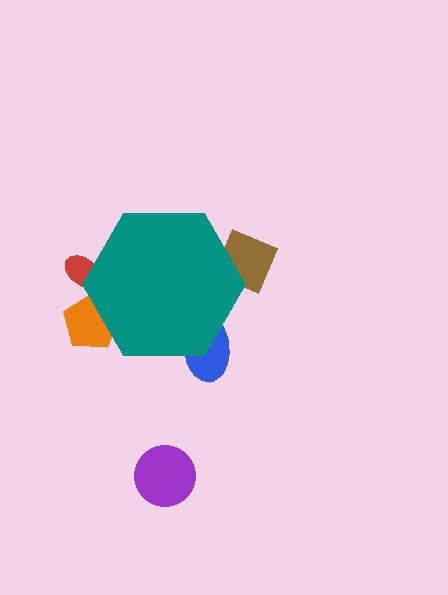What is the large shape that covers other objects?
A teal hexagon.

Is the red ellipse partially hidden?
Yes, the red ellipse is partially hidden behind the teal hexagon.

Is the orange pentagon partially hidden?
Yes, the orange pentagon is partially hidden behind the teal hexagon.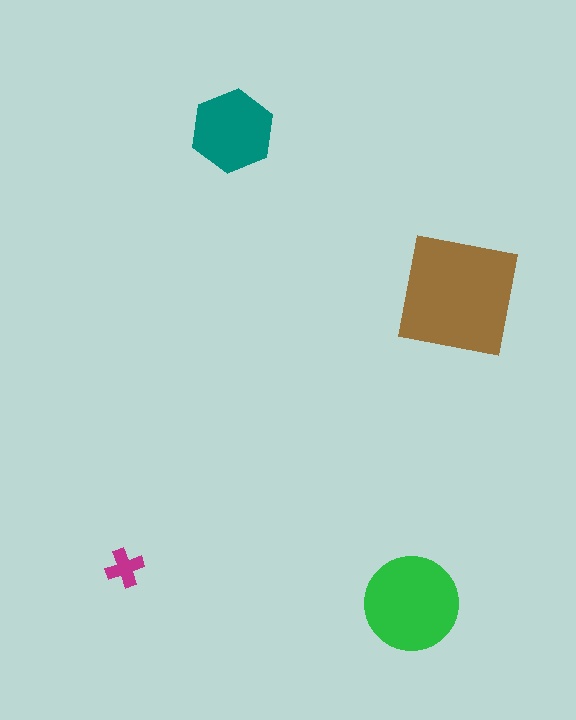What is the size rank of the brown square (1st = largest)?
1st.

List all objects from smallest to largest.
The magenta cross, the teal hexagon, the green circle, the brown square.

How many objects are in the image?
There are 4 objects in the image.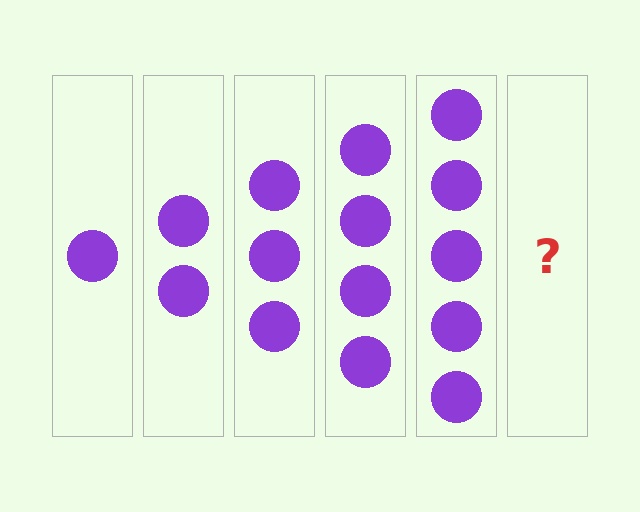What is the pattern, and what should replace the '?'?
The pattern is that each step adds one more circle. The '?' should be 6 circles.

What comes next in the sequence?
The next element should be 6 circles.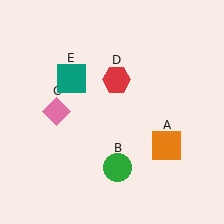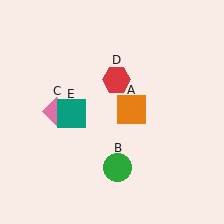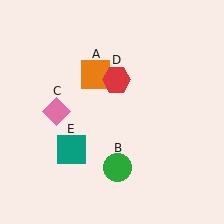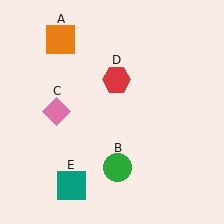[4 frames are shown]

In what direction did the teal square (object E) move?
The teal square (object E) moved down.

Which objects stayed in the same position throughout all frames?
Green circle (object B) and pink diamond (object C) and red hexagon (object D) remained stationary.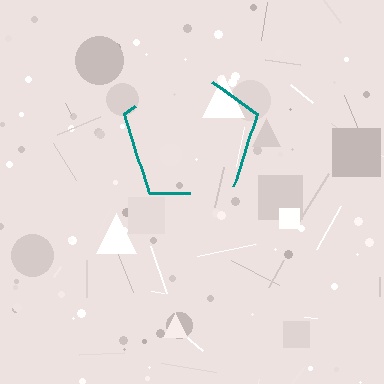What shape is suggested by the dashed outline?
The dashed outline suggests a pentagon.